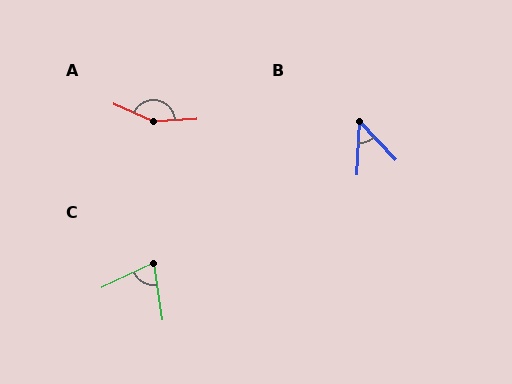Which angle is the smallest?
B, at approximately 46 degrees.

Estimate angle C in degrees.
Approximately 73 degrees.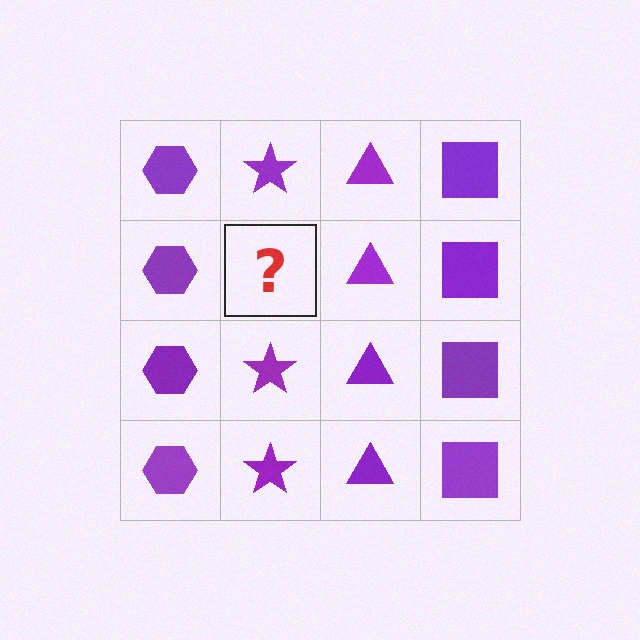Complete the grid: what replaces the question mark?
The question mark should be replaced with a purple star.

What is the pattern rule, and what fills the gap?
The rule is that each column has a consistent shape. The gap should be filled with a purple star.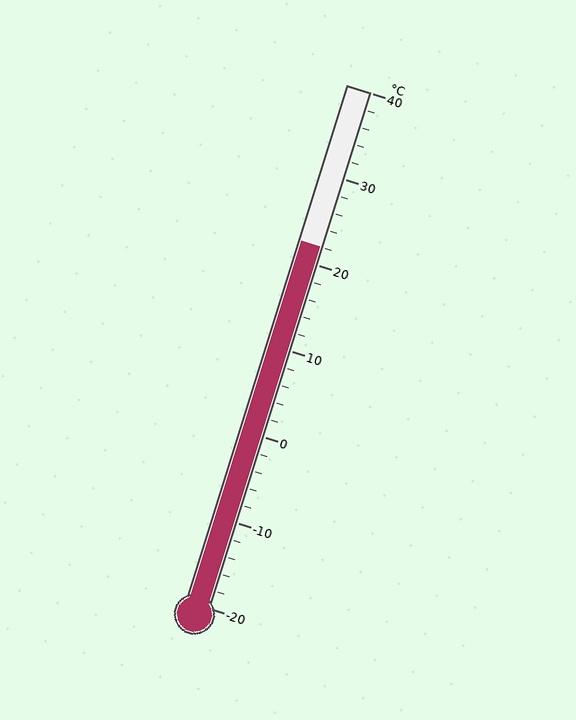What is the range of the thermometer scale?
The thermometer scale ranges from -20°C to 40°C.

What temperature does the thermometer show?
The thermometer shows approximately 22°C.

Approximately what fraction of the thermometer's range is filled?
The thermometer is filled to approximately 70% of its range.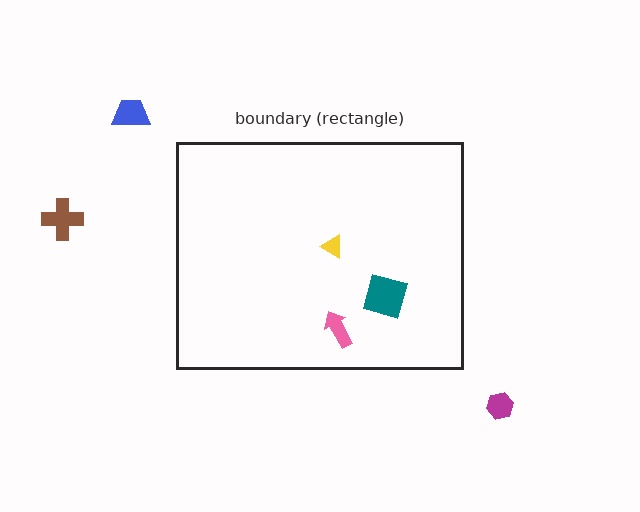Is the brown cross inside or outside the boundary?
Outside.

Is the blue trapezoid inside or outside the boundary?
Outside.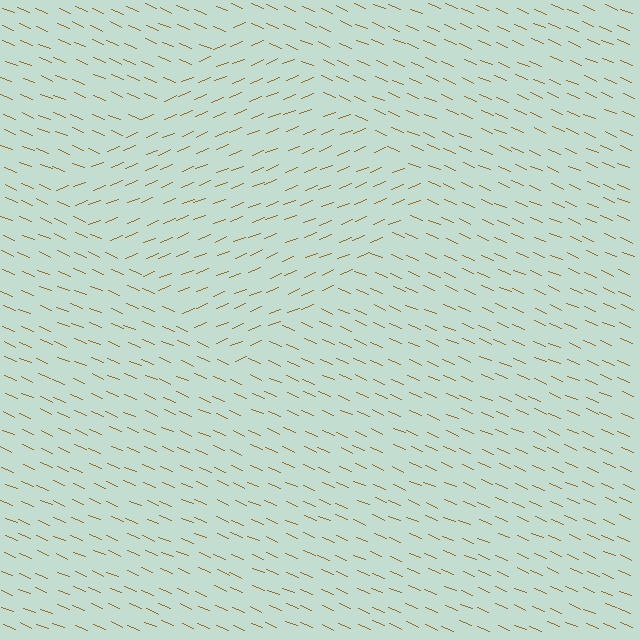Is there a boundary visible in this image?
Yes, there is a texture boundary formed by a change in line orientation.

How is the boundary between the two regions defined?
The boundary is defined purely by a change in line orientation (approximately 45 degrees difference). All lines are the same color and thickness.